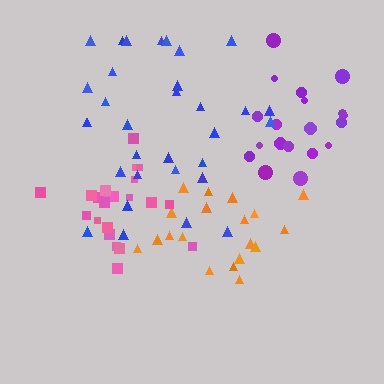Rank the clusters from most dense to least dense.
pink, purple, orange, blue.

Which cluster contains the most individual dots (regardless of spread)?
Blue (32).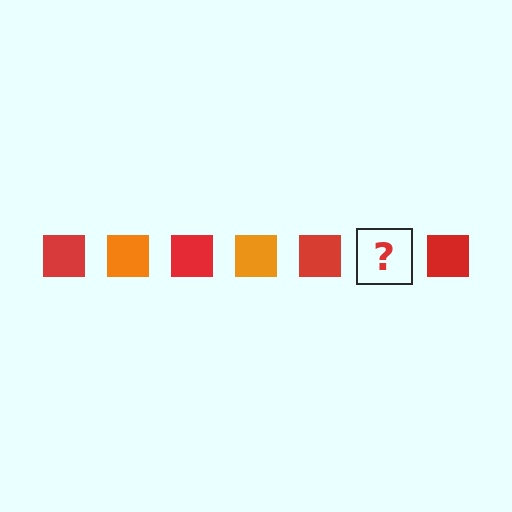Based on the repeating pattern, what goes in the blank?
The blank should be an orange square.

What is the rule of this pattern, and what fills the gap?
The rule is that the pattern cycles through red, orange squares. The gap should be filled with an orange square.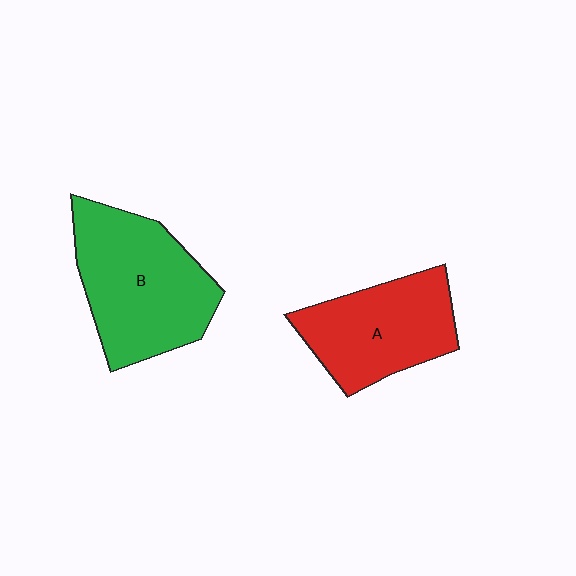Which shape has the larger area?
Shape B (green).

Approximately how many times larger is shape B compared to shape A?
Approximately 1.3 times.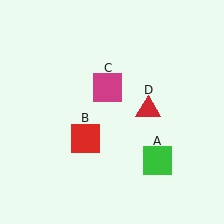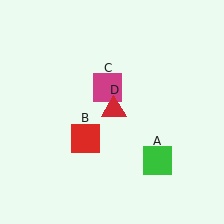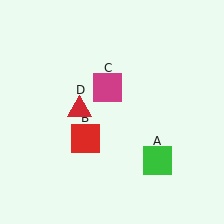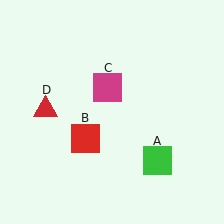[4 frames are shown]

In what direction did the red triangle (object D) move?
The red triangle (object D) moved left.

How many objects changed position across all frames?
1 object changed position: red triangle (object D).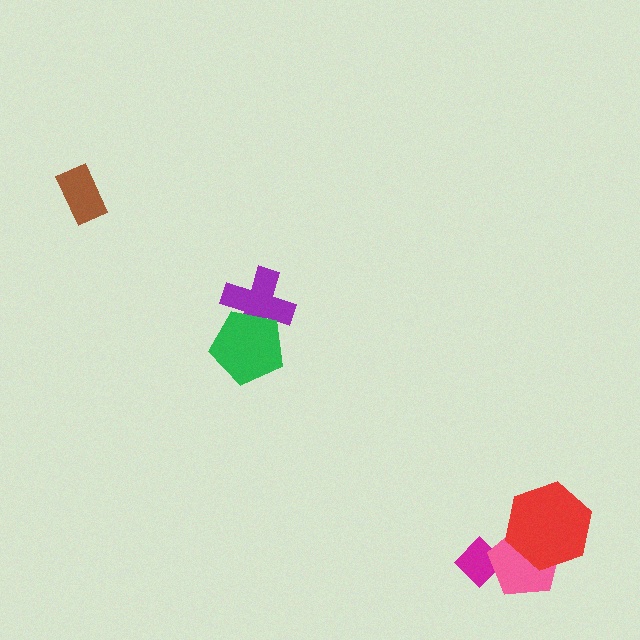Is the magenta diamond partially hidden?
Yes, it is partially covered by another shape.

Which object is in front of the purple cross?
The green pentagon is in front of the purple cross.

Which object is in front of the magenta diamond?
The pink pentagon is in front of the magenta diamond.